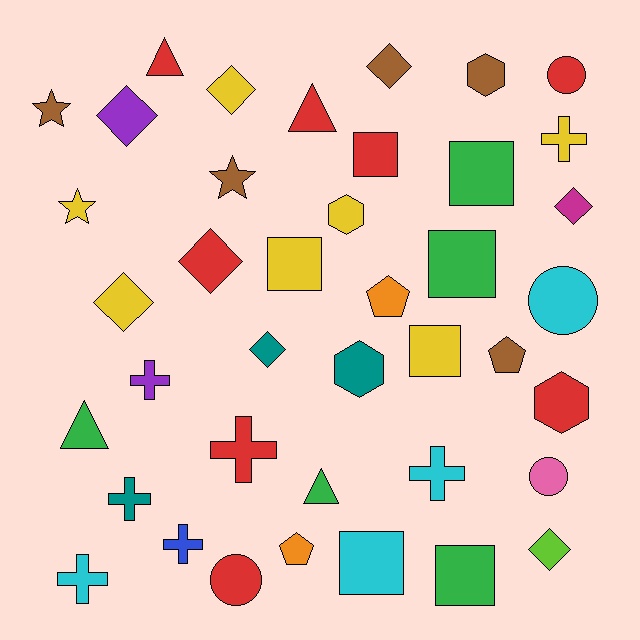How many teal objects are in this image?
There are 3 teal objects.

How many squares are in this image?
There are 7 squares.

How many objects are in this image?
There are 40 objects.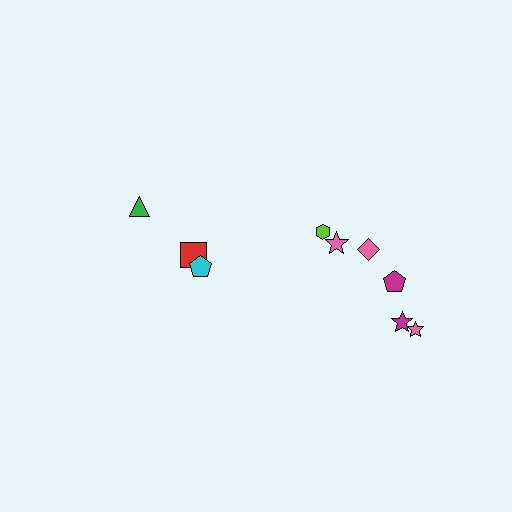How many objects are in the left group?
There are 3 objects.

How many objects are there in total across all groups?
There are 9 objects.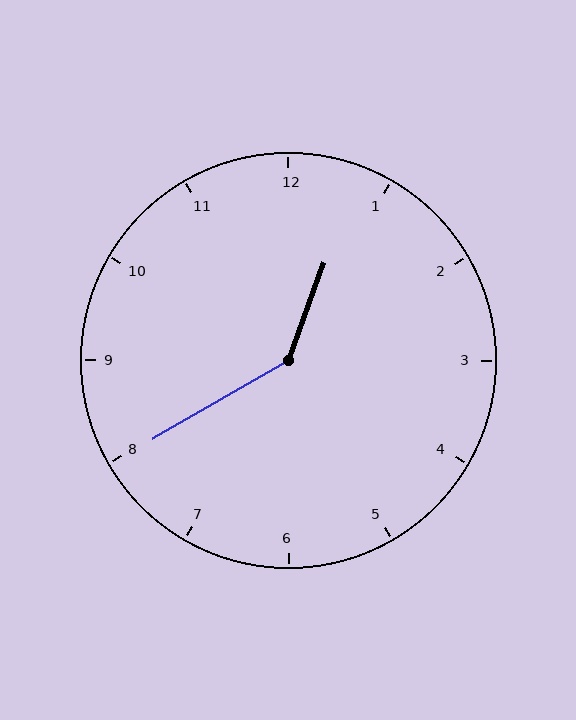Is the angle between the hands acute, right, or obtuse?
It is obtuse.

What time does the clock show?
12:40.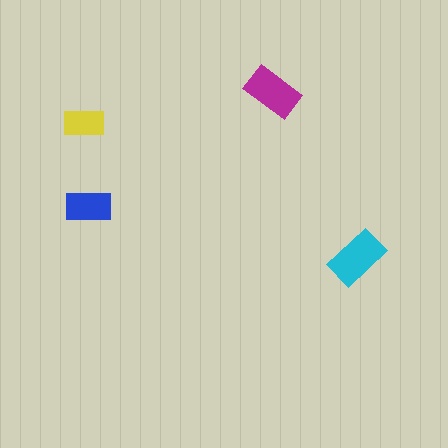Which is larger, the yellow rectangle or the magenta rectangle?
The magenta one.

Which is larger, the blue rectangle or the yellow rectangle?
The blue one.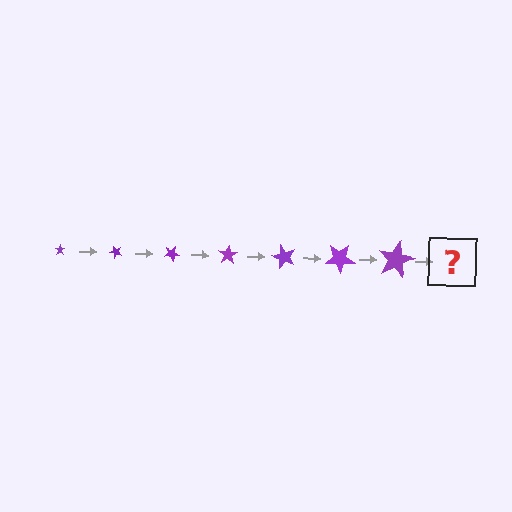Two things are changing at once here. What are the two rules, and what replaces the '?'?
The two rules are that the star grows larger each step and it rotates 50 degrees each step. The '?' should be a star, larger than the previous one and rotated 350 degrees from the start.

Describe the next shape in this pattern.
It should be a star, larger than the previous one and rotated 350 degrees from the start.